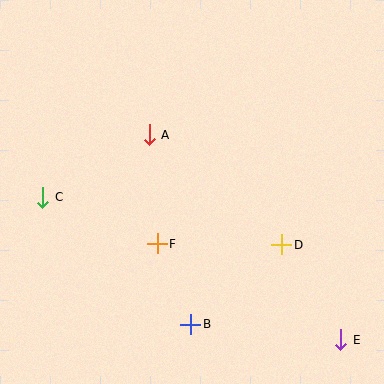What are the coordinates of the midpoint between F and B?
The midpoint between F and B is at (174, 284).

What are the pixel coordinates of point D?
Point D is at (282, 245).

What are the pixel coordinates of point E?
Point E is at (341, 340).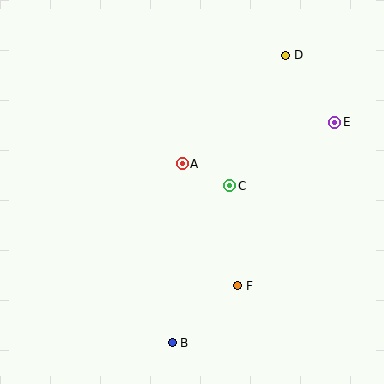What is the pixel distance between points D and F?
The distance between D and F is 235 pixels.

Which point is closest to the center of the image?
Point A at (182, 164) is closest to the center.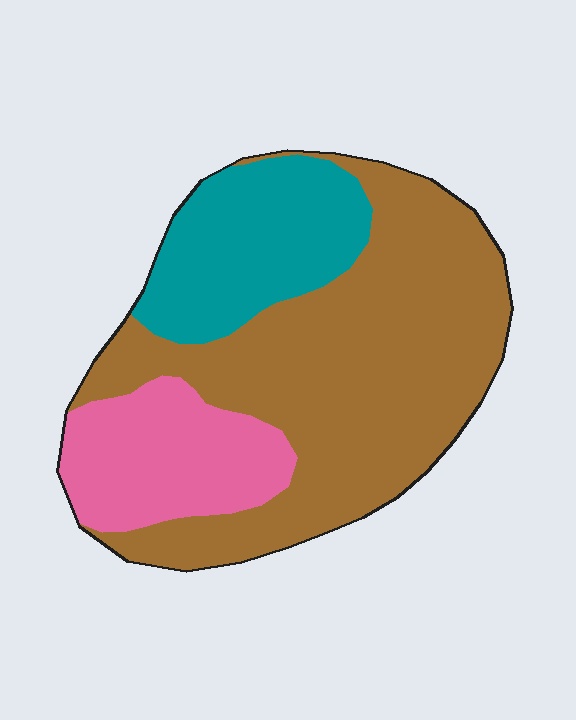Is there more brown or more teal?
Brown.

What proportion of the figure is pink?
Pink covers around 20% of the figure.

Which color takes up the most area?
Brown, at roughly 60%.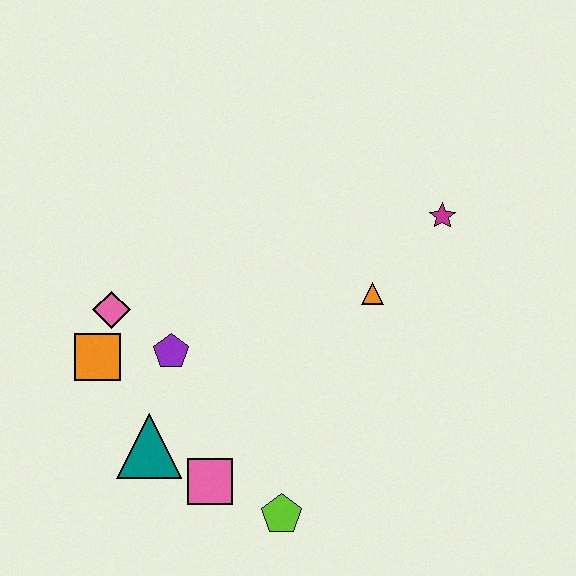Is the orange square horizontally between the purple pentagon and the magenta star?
No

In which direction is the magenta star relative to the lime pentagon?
The magenta star is above the lime pentagon.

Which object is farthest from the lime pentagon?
The magenta star is farthest from the lime pentagon.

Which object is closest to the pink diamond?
The orange square is closest to the pink diamond.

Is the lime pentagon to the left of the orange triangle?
Yes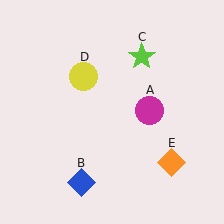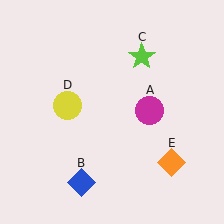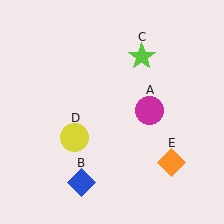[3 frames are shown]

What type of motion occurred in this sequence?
The yellow circle (object D) rotated counterclockwise around the center of the scene.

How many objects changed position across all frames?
1 object changed position: yellow circle (object D).